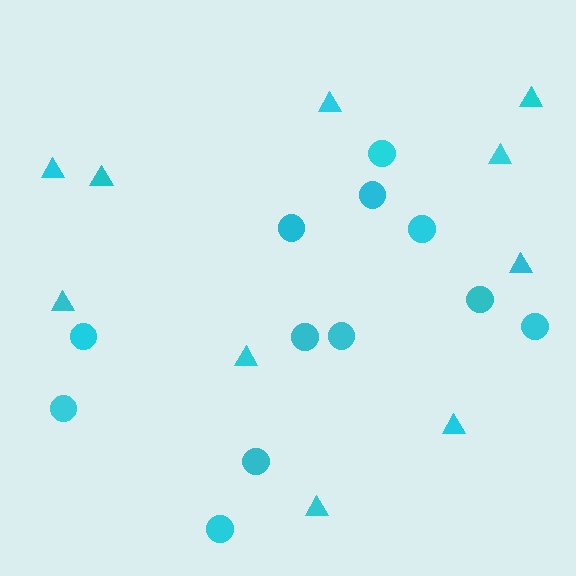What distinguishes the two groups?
There are 2 groups: one group of triangles (10) and one group of circles (12).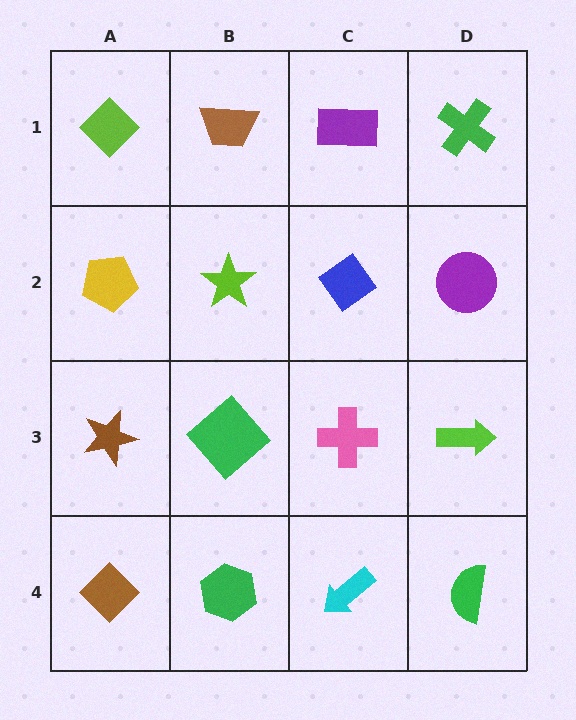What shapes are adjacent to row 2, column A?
A lime diamond (row 1, column A), a brown star (row 3, column A), a lime star (row 2, column B).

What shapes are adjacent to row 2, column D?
A green cross (row 1, column D), a lime arrow (row 3, column D), a blue diamond (row 2, column C).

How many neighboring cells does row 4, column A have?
2.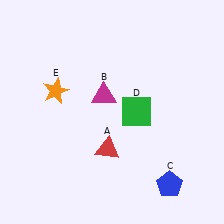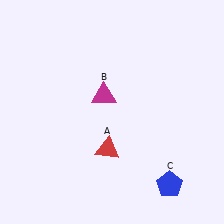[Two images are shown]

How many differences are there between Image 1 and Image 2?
There are 2 differences between the two images.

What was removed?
The orange star (E), the green square (D) were removed in Image 2.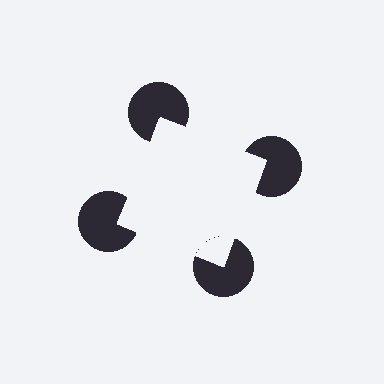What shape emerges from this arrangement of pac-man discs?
An illusory square — its edges are inferred from the aligned wedge cuts in the pac-man discs, not physically drawn.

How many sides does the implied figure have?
4 sides.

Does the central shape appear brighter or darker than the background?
It typically appears slightly brighter than the background, even though no actual brightness change is drawn.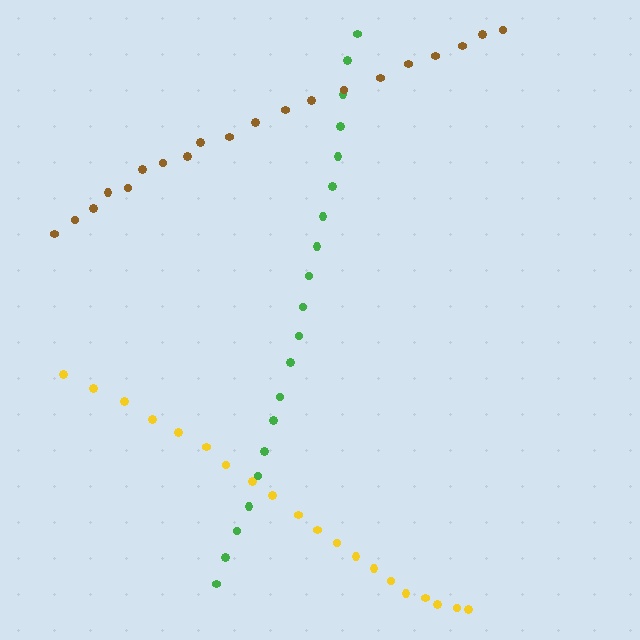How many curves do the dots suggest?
There are 3 distinct paths.